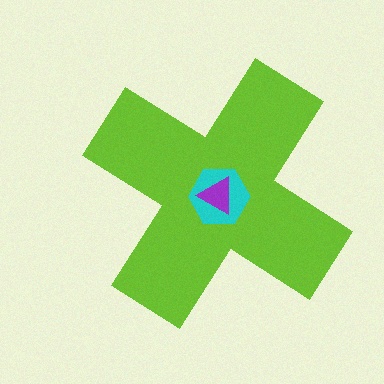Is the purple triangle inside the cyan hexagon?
Yes.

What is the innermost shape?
The purple triangle.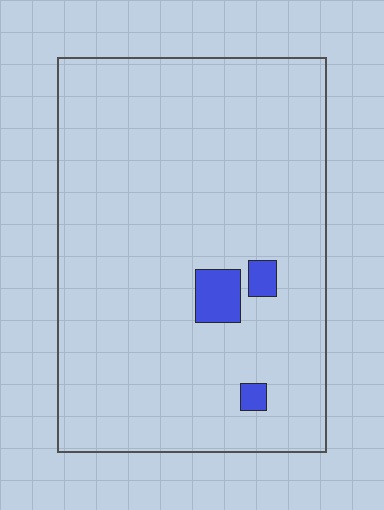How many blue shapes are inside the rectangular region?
3.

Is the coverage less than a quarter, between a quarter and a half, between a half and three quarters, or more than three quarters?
Less than a quarter.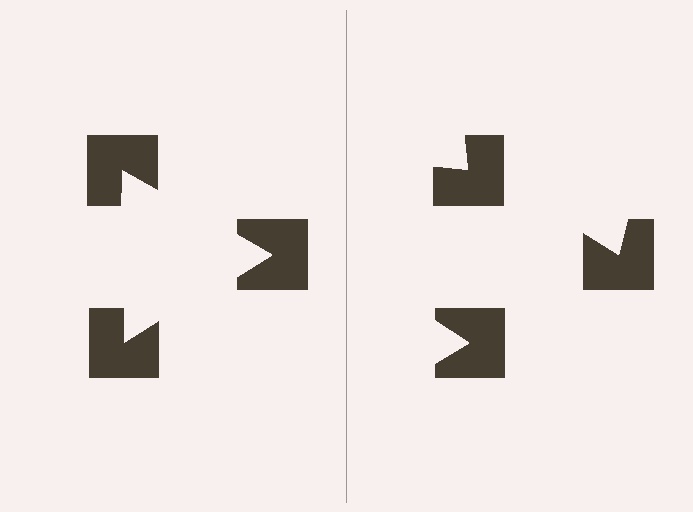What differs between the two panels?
The notched squares are positioned identically on both sides; only the wedge orientations differ. On the left they align to a triangle; on the right they are misaligned.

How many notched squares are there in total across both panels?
6 — 3 on each side.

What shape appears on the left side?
An illusory triangle.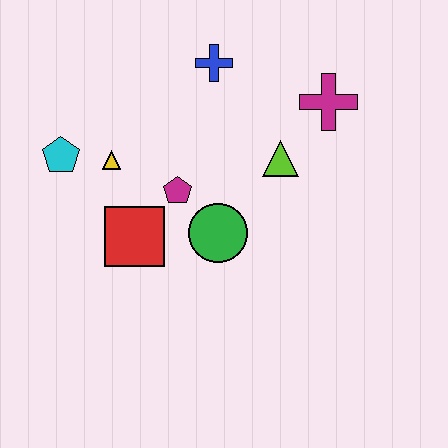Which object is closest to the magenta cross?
The lime triangle is closest to the magenta cross.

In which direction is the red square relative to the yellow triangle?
The red square is below the yellow triangle.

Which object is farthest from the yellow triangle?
The magenta cross is farthest from the yellow triangle.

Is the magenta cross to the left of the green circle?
No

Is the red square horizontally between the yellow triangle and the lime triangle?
Yes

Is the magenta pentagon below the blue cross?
Yes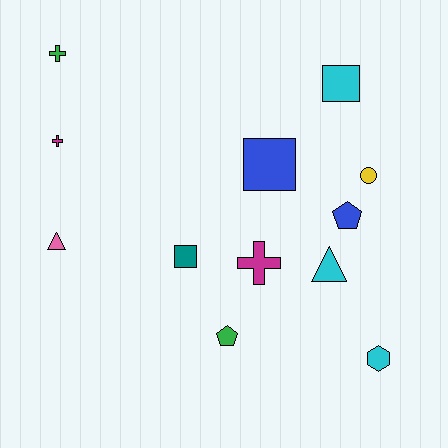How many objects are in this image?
There are 12 objects.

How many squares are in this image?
There are 3 squares.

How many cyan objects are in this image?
There are 3 cyan objects.